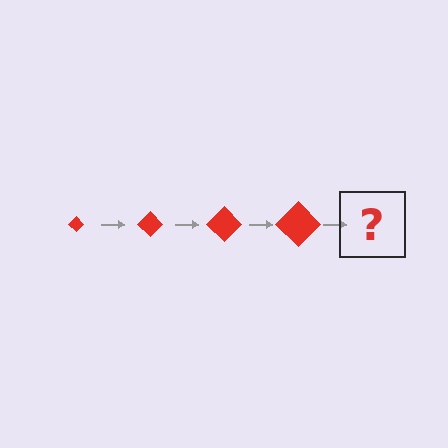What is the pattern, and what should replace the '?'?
The pattern is that the diamond gets progressively larger each step. The '?' should be a red diamond, larger than the previous one.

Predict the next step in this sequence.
The next step is a red diamond, larger than the previous one.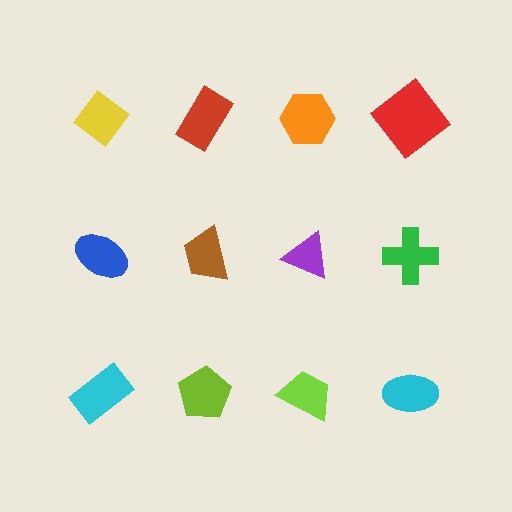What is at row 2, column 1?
A blue ellipse.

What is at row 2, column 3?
A purple triangle.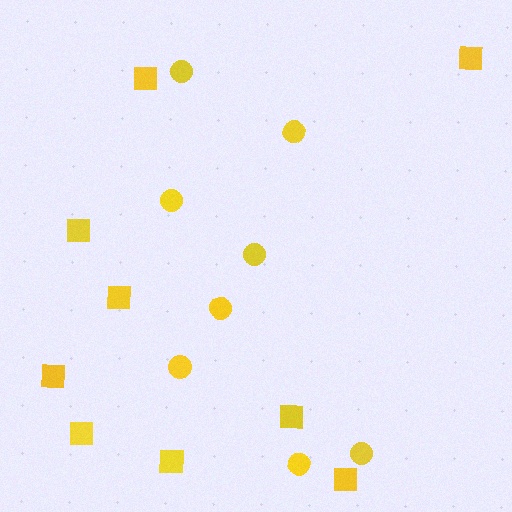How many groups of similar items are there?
There are 2 groups: one group of squares (9) and one group of circles (8).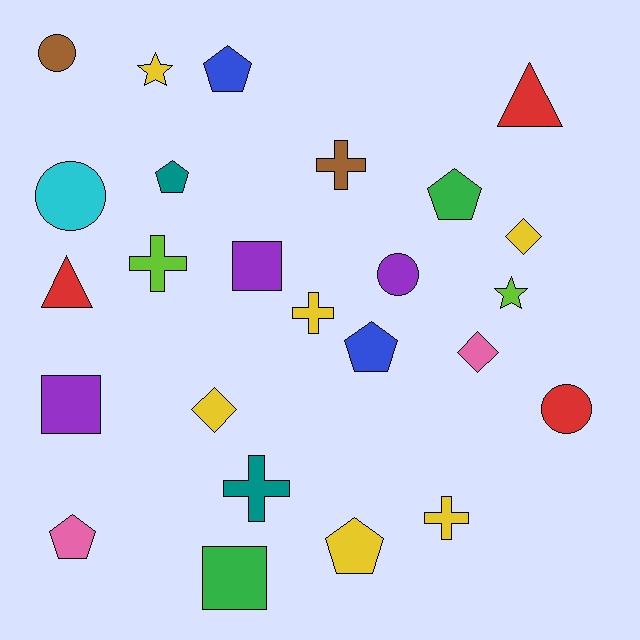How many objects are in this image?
There are 25 objects.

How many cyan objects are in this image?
There is 1 cyan object.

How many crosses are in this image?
There are 5 crosses.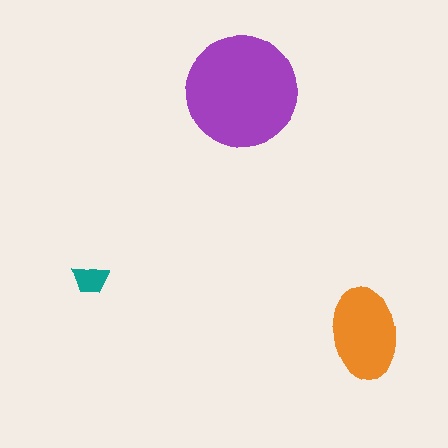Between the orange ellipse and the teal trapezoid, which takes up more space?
The orange ellipse.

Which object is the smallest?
The teal trapezoid.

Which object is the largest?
The purple circle.